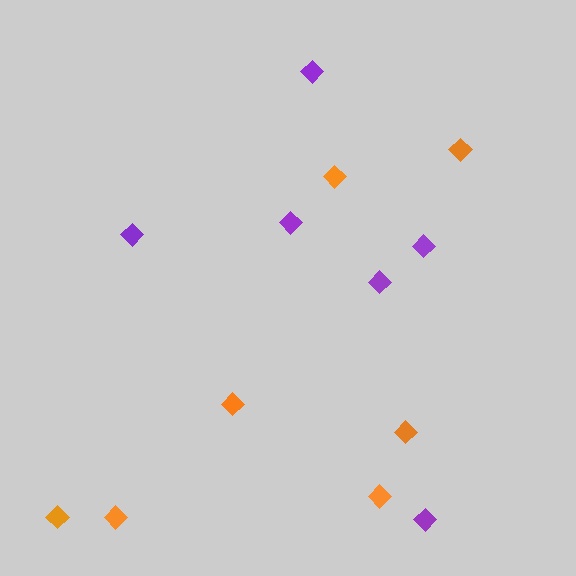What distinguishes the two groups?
There are 2 groups: one group of orange diamonds (7) and one group of purple diamonds (6).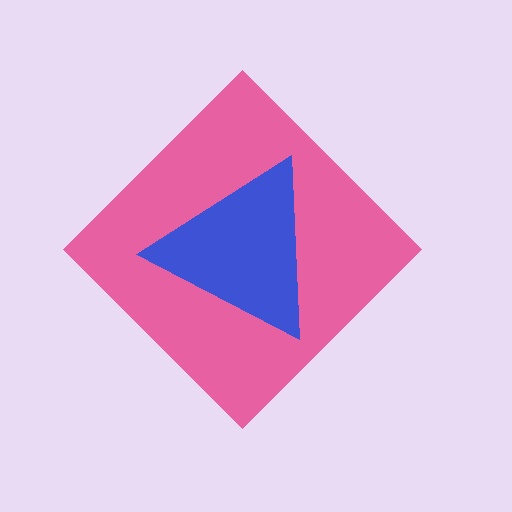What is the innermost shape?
The blue triangle.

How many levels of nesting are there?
2.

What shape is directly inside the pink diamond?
The blue triangle.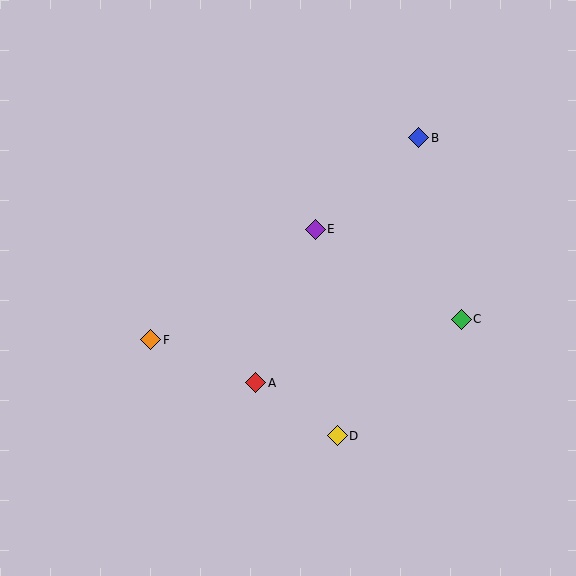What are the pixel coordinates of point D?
Point D is at (337, 436).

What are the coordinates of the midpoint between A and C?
The midpoint between A and C is at (358, 351).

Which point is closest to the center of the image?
Point E at (315, 229) is closest to the center.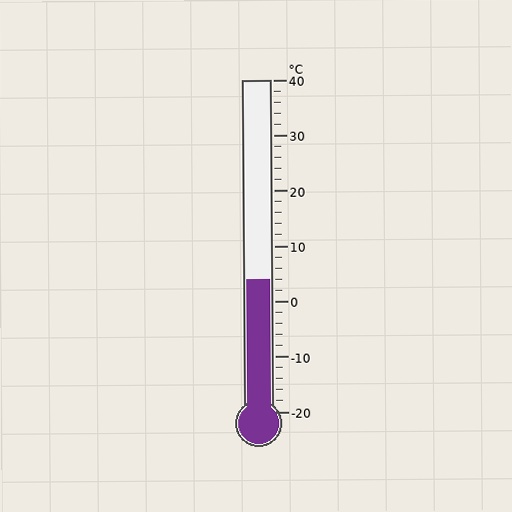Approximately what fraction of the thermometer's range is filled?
The thermometer is filled to approximately 40% of its range.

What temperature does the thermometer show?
The thermometer shows approximately 4°C.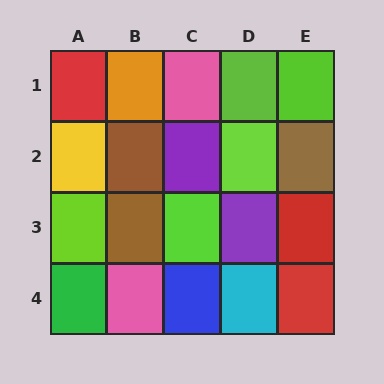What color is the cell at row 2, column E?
Brown.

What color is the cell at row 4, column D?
Cyan.